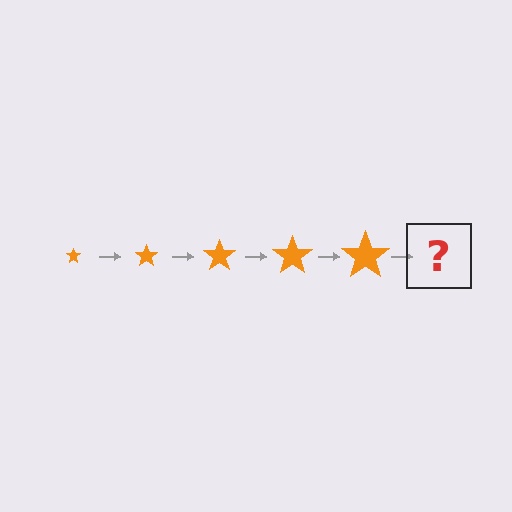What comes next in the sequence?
The next element should be an orange star, larger than the previous one.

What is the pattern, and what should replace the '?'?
The pattern is that the star gets progressively larger each step. The '?' should be an orange star, larger than the previous one.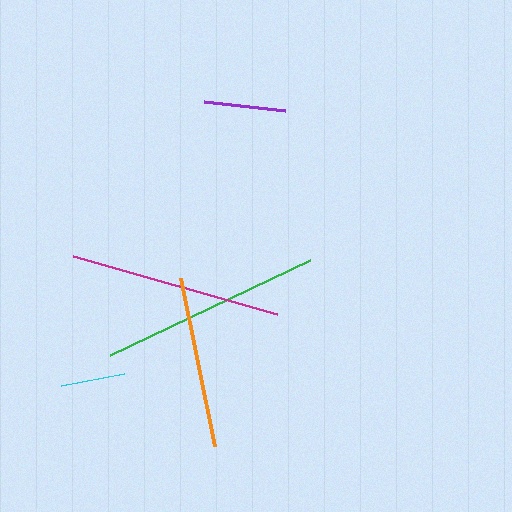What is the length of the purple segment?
The purple segment is approximately 81 pixels long.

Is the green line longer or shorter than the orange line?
The green line is longer than the orange line.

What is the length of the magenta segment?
The magenta segment is approximately 213 pixels long.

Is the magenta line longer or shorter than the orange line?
The magenta line is longer than the orange line.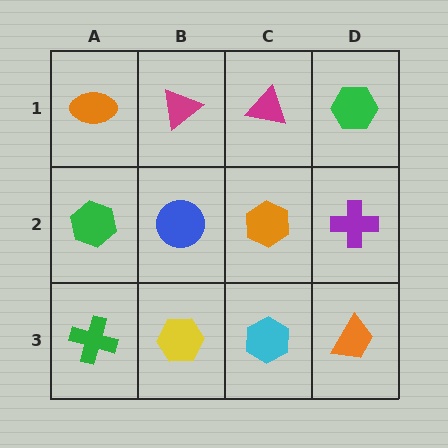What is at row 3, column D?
An orange trapezoid.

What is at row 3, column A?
A green cross.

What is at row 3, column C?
A cyan hexagon.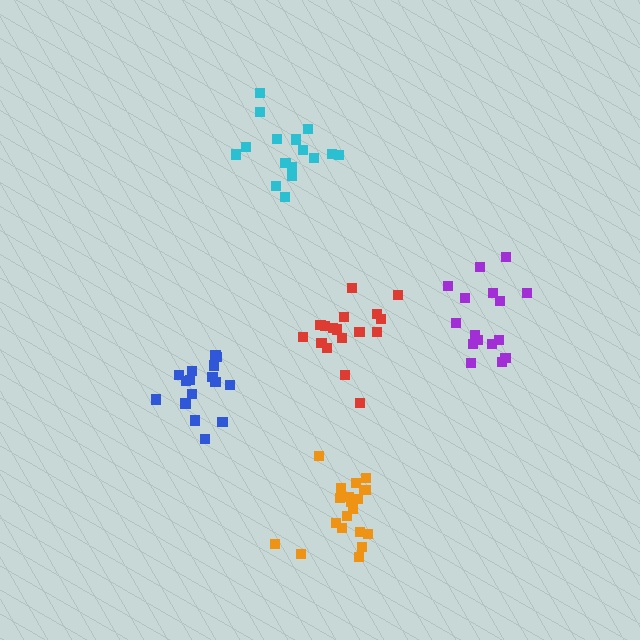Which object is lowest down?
The orange cluster is bottommost.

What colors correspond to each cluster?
The clusters are colored: blue, purple, cyan, orange, red.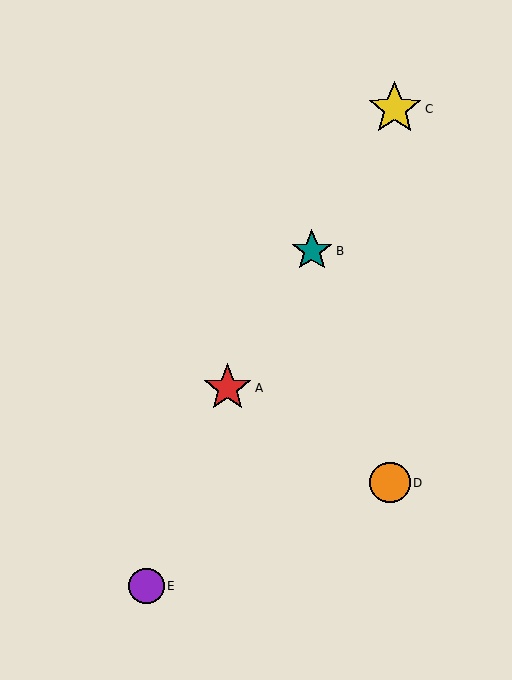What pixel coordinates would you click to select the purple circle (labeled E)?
Click at (146, 586) to select the purple circle E.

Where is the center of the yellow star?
The center of the yellow star is at (395, 109).